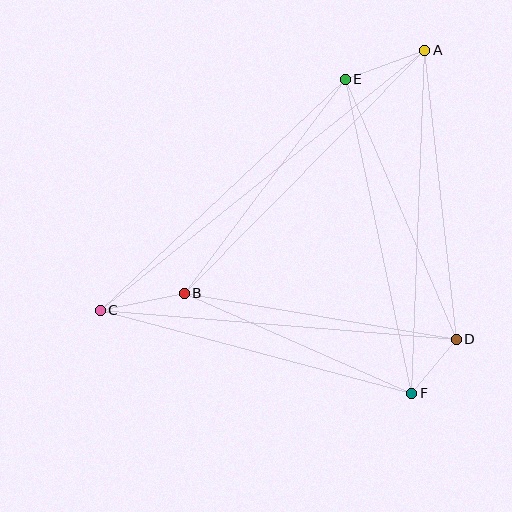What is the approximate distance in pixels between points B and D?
The distance between B and D is approximately 276 pixels.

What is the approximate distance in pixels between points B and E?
The distance between B and E is approximately 268 pixels.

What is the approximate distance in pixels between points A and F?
The distance between A and F is approximately 343 pixels.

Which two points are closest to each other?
Points D and F are closest to each other.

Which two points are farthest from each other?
Points A and C are farthest from each other.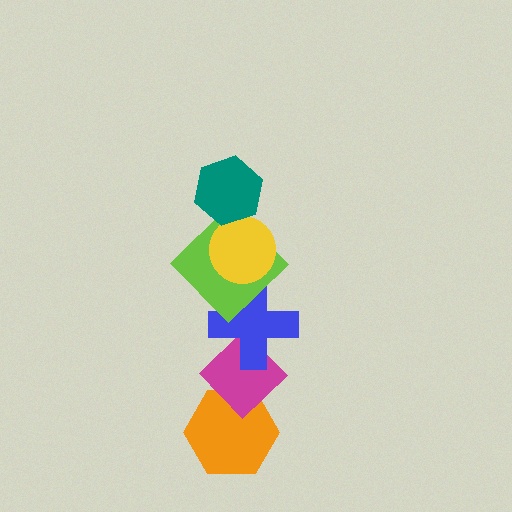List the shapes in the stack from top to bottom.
From top to bottom: the teal hexagon, the yellow circle, the lime diamond, the blue cross, the magenta diamond, the orange hexagon.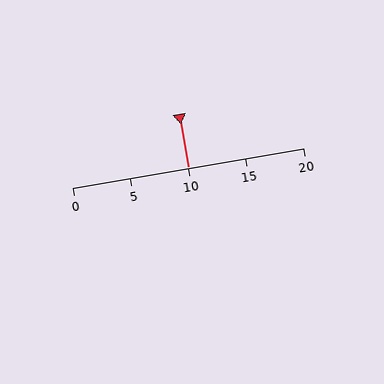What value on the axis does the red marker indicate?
The marker indicates approximately 10.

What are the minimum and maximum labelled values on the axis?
The axis runs from 0 to 20.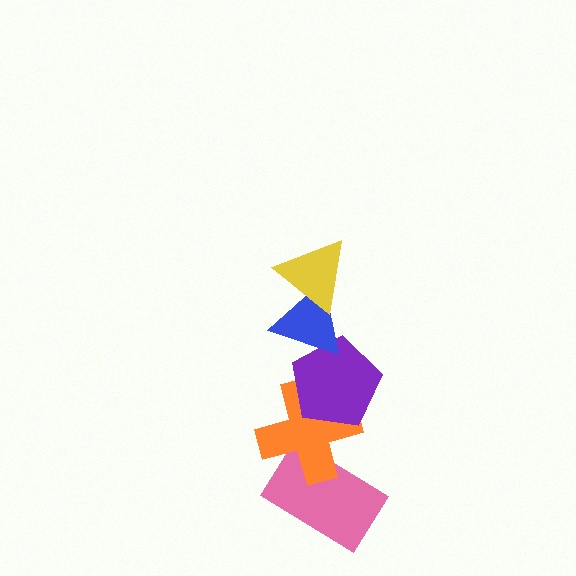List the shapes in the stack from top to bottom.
From top to bottom: the yellow triangle, the blue triangle, the purple pentagon, the orange cross, the pink rectangle.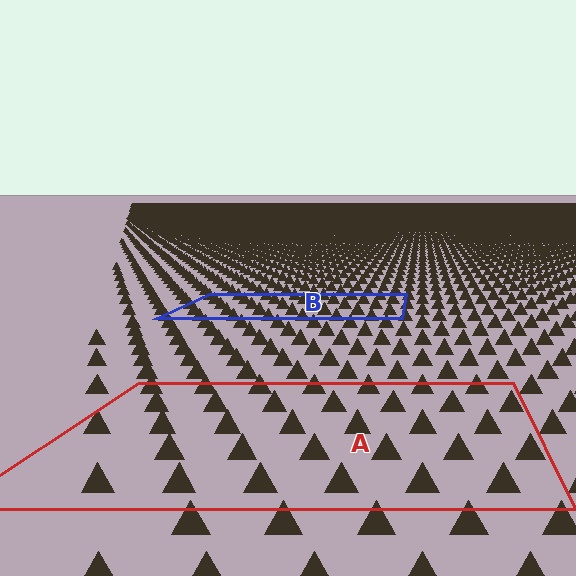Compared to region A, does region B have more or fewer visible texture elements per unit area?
Region B has more texture elements per unit area — they are packed more densely because it is farther away.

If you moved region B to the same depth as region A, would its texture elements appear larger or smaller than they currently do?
They would appear larger. At a closer depth, the same texture elements are projected at a bigger on-screen size.